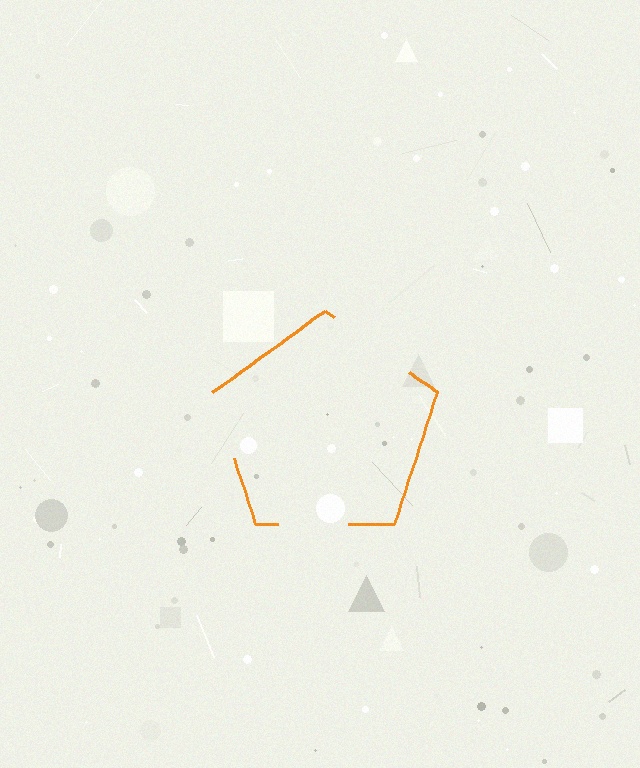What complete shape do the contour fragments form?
The contour fragments form a pentagon.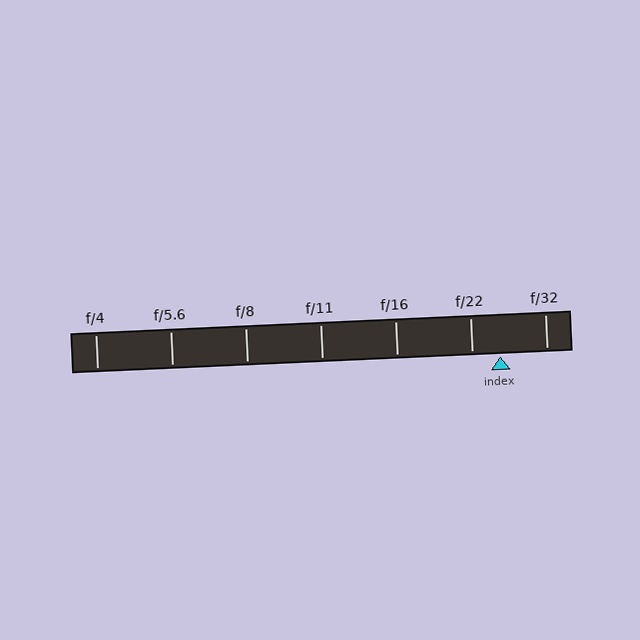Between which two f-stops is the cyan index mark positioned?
The index mark is between f/22 and f/32.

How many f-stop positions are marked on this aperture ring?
There are 7 f-stop positions marked.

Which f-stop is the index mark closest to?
The index mark is closest to f/22.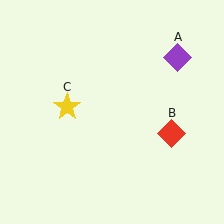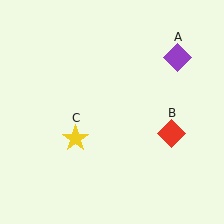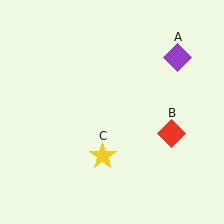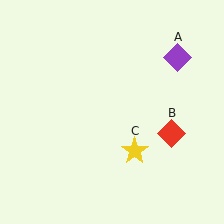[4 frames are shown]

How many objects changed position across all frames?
1 object changed position: yellow star (object C).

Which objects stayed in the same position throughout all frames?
Purple diamond (object A) and red diamond (object B) remained stationary.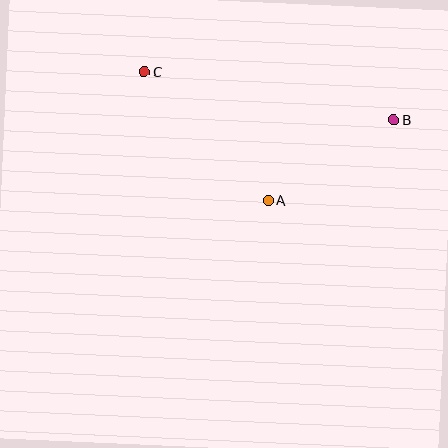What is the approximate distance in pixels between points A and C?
The distance between A and C is approximately 179 pixels.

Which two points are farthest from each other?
Points B and C are farthest from each other.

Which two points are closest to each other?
Points A and B are closest to each other.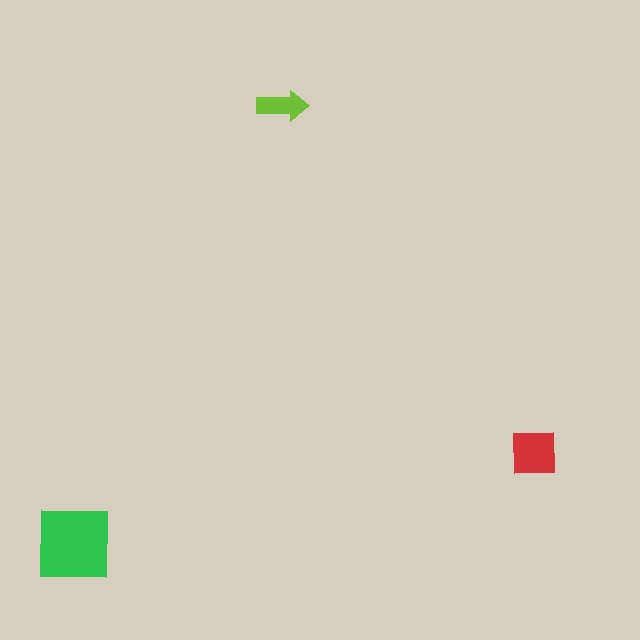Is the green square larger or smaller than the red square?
Larger.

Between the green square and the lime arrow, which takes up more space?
The green square.